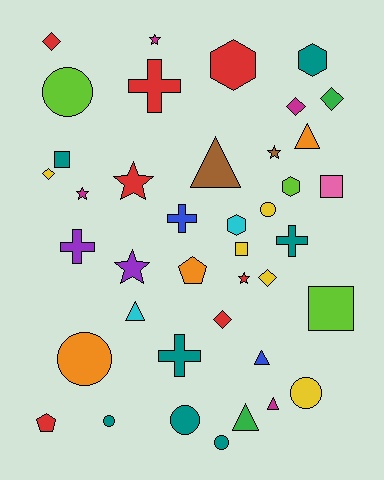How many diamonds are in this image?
There are 6 diamonds.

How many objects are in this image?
There are 40 objects.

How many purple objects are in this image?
There are 2 purple objects.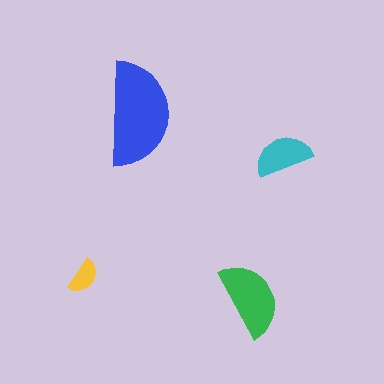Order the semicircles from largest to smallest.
the blue one, the green one, the cyan one, the yellow one.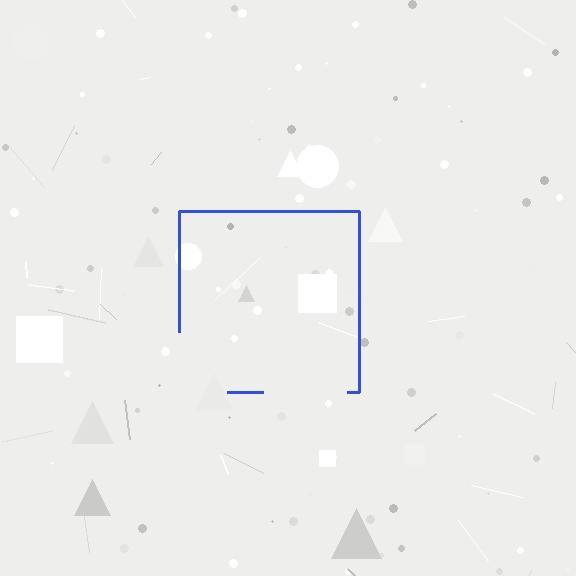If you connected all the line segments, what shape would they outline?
They would outline a square.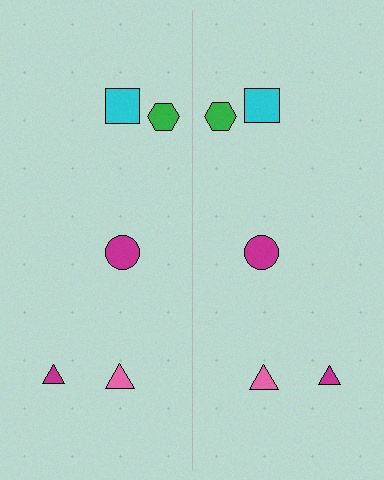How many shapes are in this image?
There are 10 shapes in this image.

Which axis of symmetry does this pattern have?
The pattern has a vertical axis of symmetry running through the center of the image.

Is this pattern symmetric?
Yes, this pattern has bilateral (reflection) symmetry.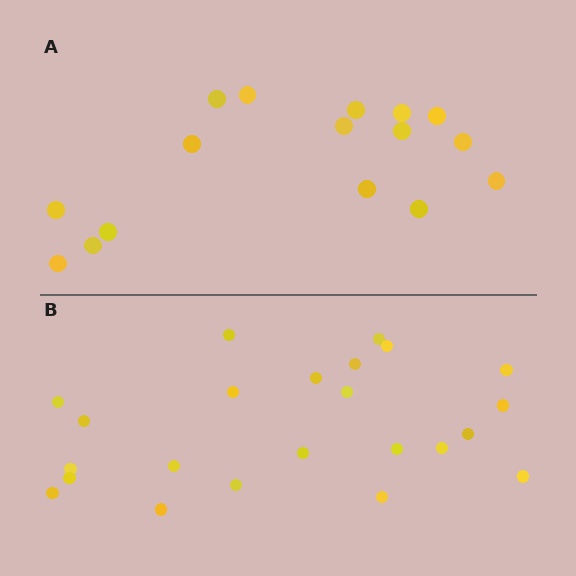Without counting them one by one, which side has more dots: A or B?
Region B (the bottom region) has more dots.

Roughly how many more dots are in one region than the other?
Region B has roughly 8 or so more dots than region A.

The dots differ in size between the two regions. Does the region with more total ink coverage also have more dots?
No. Region A has more total ink coverage because its dots are larger, but region B actually contains more individual dots. Total area can be misleading — the number of items is what matters here.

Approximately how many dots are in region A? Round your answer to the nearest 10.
About 20 dots. (The exact count is 16, which rounds to 20.)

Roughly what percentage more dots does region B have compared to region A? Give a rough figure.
About 45% more.